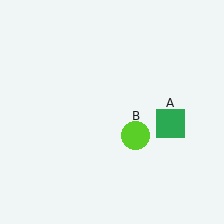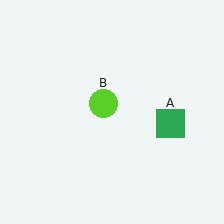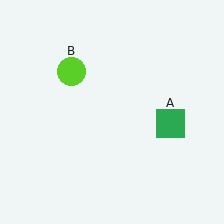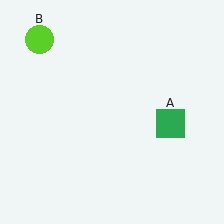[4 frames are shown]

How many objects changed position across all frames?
1 object changed position: lime circle (object B).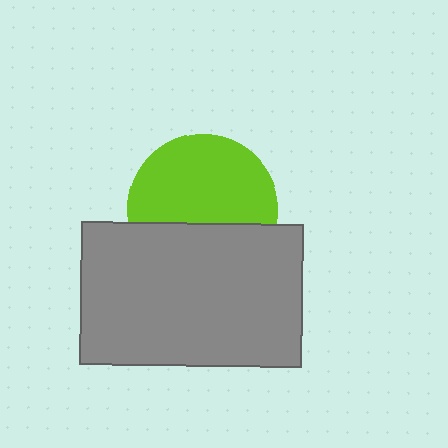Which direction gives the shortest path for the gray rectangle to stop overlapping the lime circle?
Moving down gives the shortest separation.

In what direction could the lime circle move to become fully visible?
The lime circle could move up. That would shift it out from behind the gray rectangle entirely.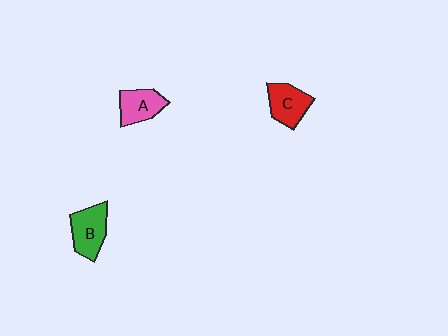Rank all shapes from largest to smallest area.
From largest to smallest: B (green), C (red), A (pink).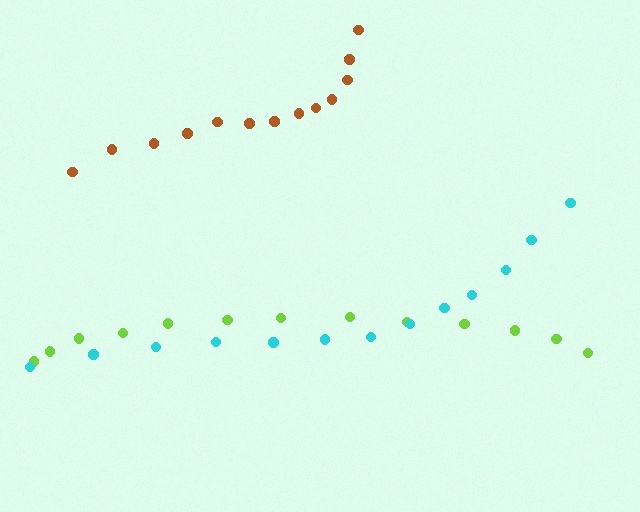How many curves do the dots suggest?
There are 3 distinct paths.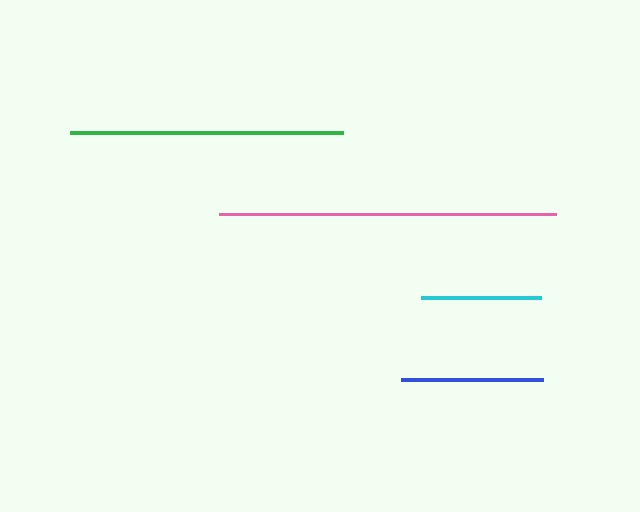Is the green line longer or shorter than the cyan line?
The green line is longer than the cyan line.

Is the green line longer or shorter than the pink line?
The pink line is longer than the green line.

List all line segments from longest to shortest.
From longest to shortest: pink, green, blue, cyan.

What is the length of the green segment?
The green segment is approximately 272 pixels long.